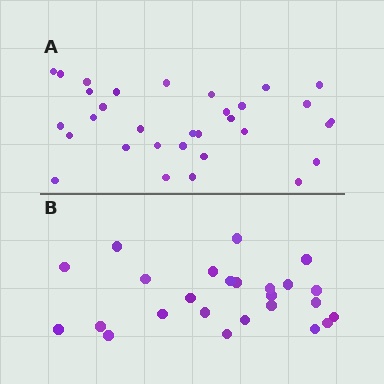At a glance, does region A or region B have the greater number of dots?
Region A (the top region) has more dots.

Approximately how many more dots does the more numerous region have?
Region A has roughly 8 or so more dots than region B.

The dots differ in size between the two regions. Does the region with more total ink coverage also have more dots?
No. Region B has more total ink coverage because its dots are larger, but region A actually contains more individual dots. Total area can be misleading — the number of items is what matters here.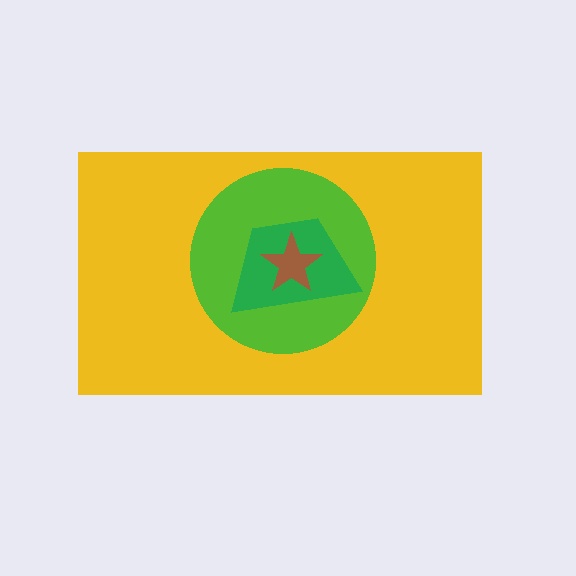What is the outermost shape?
The yellow rectangle.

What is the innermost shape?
The brown star.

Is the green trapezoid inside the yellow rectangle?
Yes.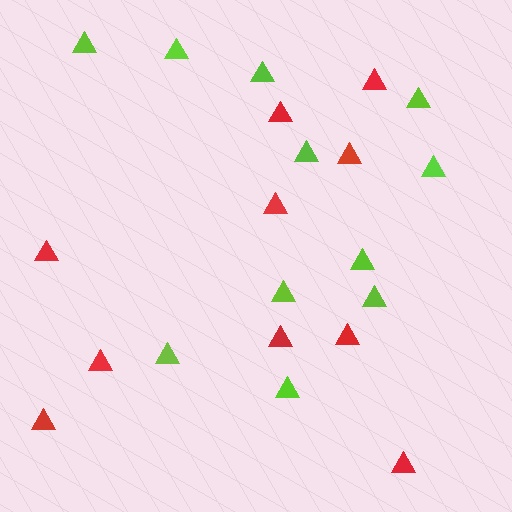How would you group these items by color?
There are 2 groups: one group of red triangles (10) and one group of lime triangles (11).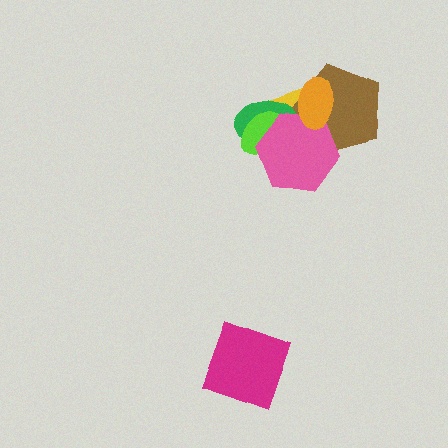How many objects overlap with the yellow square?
5 objects overlap with the yellow square.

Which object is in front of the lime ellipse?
The pink hexagon is in front of the lime ellipse.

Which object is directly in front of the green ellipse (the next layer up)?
The lime ellipse is directly in front of the green ellipse.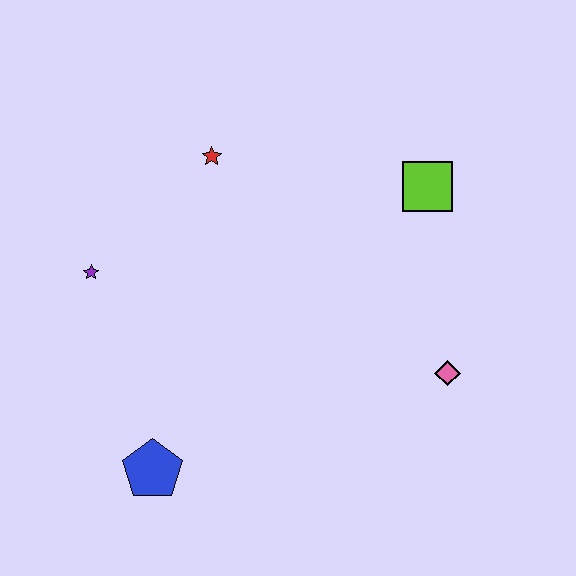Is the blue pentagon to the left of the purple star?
No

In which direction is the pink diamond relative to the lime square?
The pink diamond is below the lime square.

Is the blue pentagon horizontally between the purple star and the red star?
Yes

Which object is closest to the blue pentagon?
The purple star is closest to the blue pentagon.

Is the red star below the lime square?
No